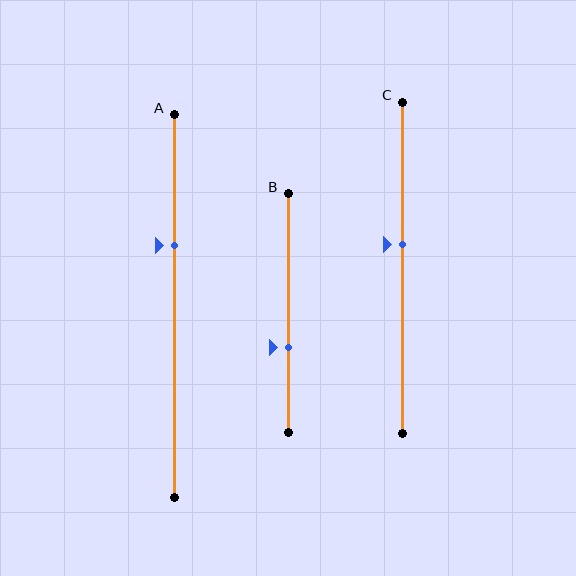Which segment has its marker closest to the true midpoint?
Segment C has its marker closest to the true midpoint.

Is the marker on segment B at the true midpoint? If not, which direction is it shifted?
No, the marker on segment B is shifted downward by about 14% of the segment length.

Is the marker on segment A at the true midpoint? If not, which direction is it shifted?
No, the marker on segment A is shifted upward by about 16% of the segment length.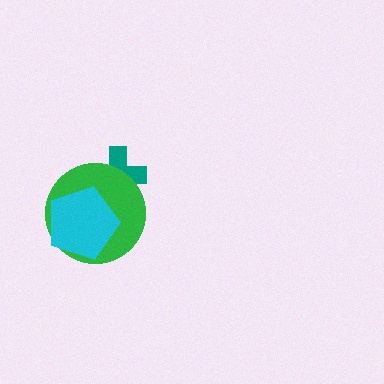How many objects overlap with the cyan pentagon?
2 objects overlap with the cyan pentagon.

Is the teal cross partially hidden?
Yes, it is partially covered by another shape.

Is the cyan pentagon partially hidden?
No, no other shape covers it.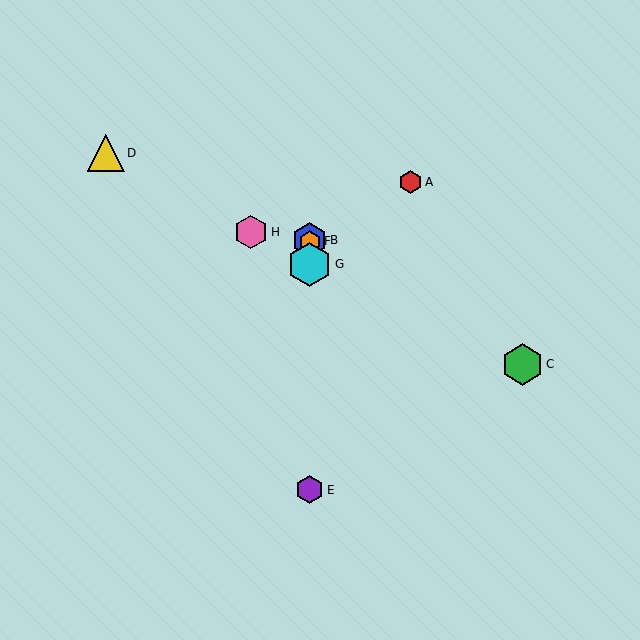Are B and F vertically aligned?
Yes, both are at x≈310.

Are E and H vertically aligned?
No, E is at x≈310 and H is at x≈251.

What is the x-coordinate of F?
Object F is at x≈310.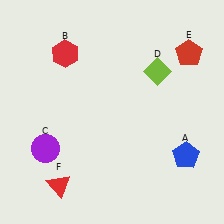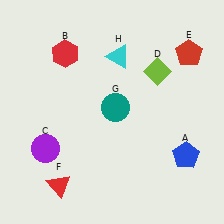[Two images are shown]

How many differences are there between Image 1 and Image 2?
There are 2 differences between the two images.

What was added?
A teal circle (G), a cyan triangle (H) were added in Image 2.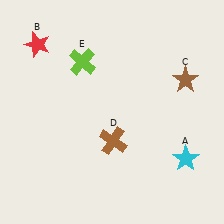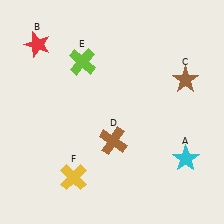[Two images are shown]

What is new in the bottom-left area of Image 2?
A yellow cross (F) was added in the bottom-left area of Image 2.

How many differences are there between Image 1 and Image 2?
There is 1 difference between the two images.